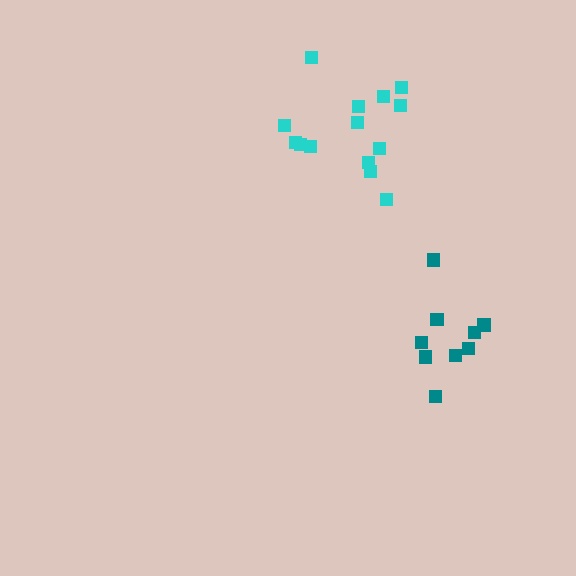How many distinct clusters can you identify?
There are 2 distinct clusters.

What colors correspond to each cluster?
The clusters are colored: teal, cyan.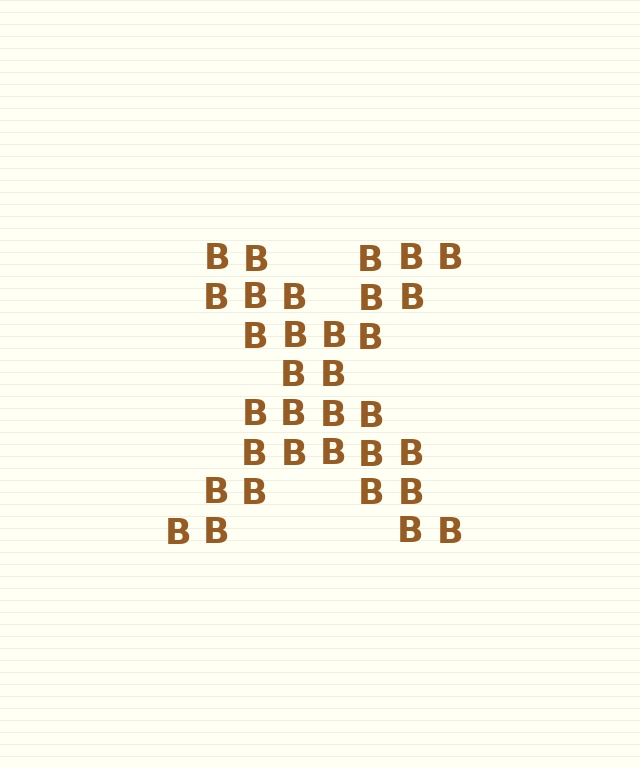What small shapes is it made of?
It is made of small letter B's.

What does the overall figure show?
The overall figure shows the letter X.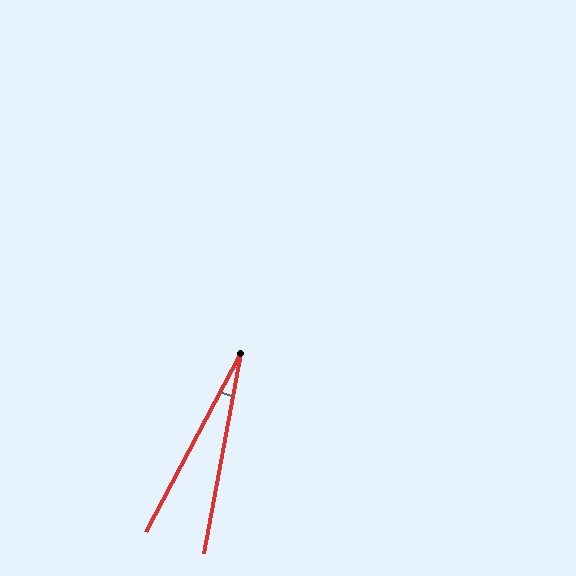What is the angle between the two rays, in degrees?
Approximately 17 degrees.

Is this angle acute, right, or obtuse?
It is acute.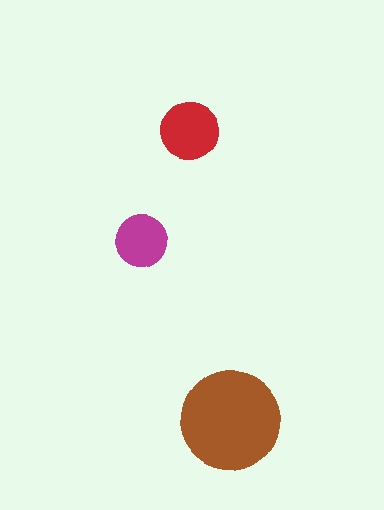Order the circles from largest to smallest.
the brown one, the red one, the magenta one.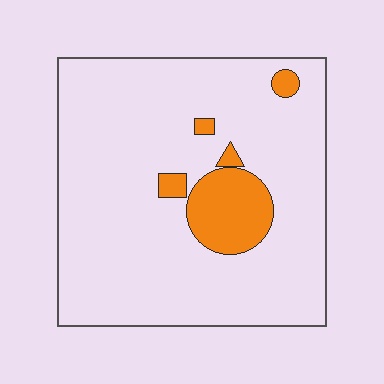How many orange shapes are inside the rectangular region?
5.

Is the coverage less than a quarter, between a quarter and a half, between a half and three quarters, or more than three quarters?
Less than a quarter.